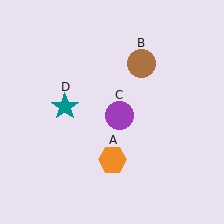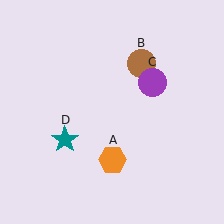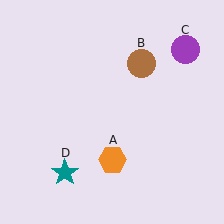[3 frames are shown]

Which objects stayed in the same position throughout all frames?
Orange hexagon (object A) and brown circle (object B) remained stationary.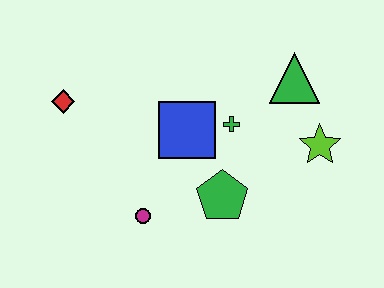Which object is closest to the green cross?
The blue square is closest to the green cross.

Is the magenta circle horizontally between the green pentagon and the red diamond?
Yes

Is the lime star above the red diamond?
No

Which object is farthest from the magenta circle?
The green triangle is farthest from the magenta circle.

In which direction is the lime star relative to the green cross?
The lime star is to the right of the green cross.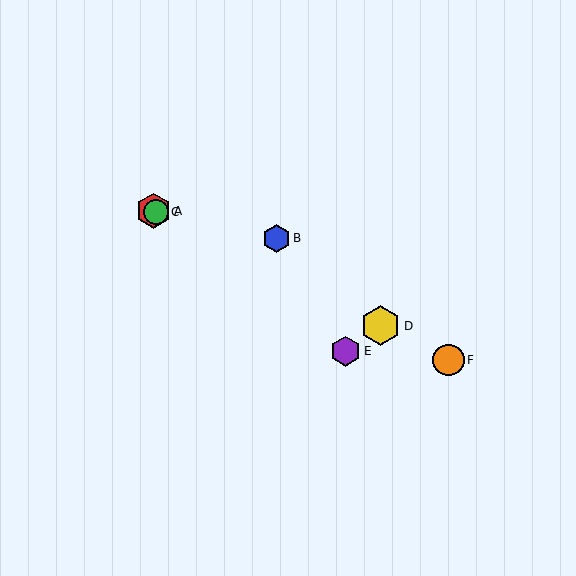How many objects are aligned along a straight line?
4 objects (A, C, D, F) are aligned along a straight line.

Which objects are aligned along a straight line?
Objects A, C, D, F are aligned along a straight line.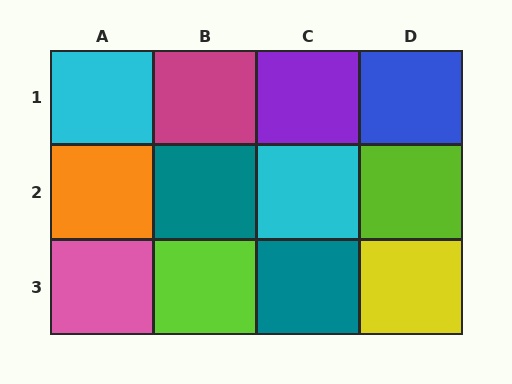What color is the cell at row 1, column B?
Magenta.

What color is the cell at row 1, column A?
Cyan.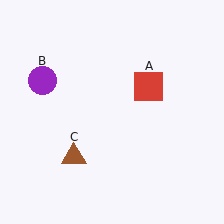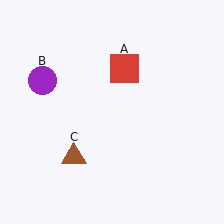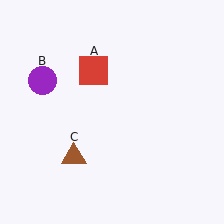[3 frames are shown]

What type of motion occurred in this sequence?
The red square (object A) rotated counterclockwise around the center of the scene.